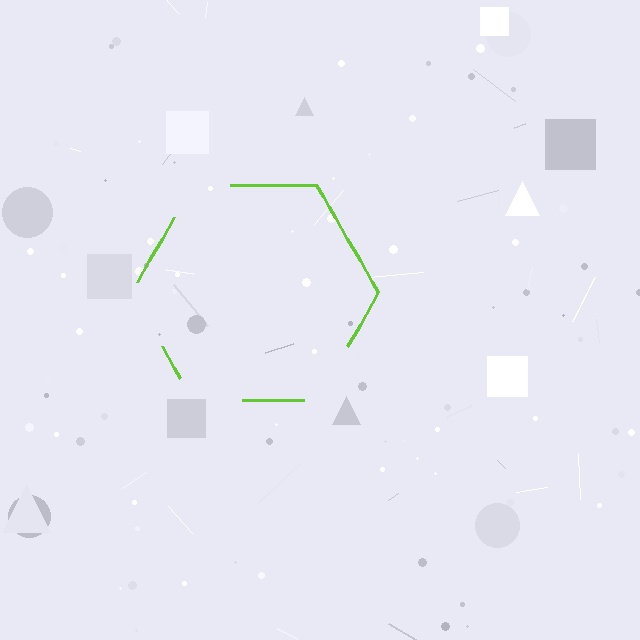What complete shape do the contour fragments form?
The contour fragments form a hexagon.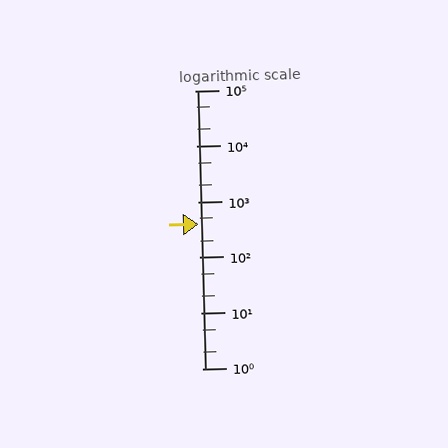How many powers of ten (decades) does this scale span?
The scale spans 5 decades, from 1 to 100000.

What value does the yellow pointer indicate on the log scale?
The pointer indicates approximately 390.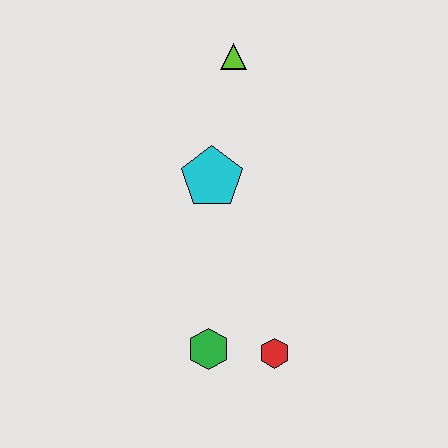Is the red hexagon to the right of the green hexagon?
Yes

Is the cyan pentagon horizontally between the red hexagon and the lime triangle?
No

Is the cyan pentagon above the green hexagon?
Yes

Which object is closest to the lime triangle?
The cyan pentagon is closest to the lime triangle.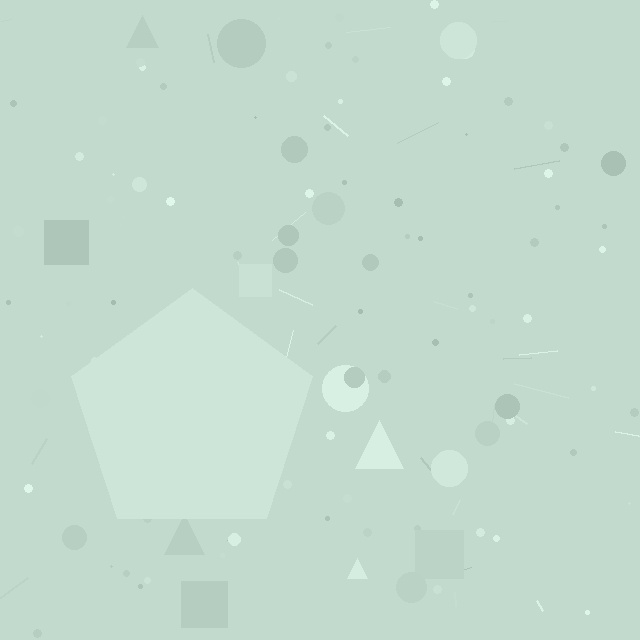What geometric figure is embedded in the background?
A pentagon is embedded in the background.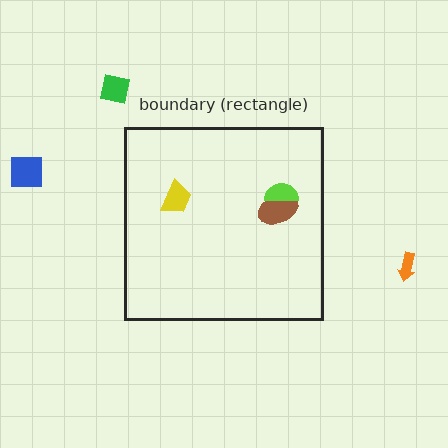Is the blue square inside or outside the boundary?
Outside.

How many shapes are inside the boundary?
3 inside, 3 outside.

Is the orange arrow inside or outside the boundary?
Outside.